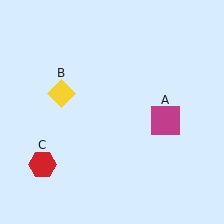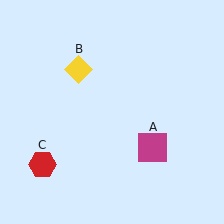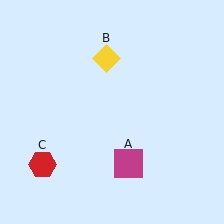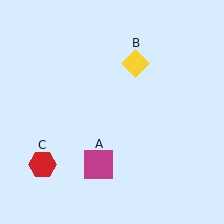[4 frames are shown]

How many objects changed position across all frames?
2 objects changed position: magenta square (object A), yellow diamond (object B).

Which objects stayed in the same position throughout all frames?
Red hexagon (object C) remained stationary.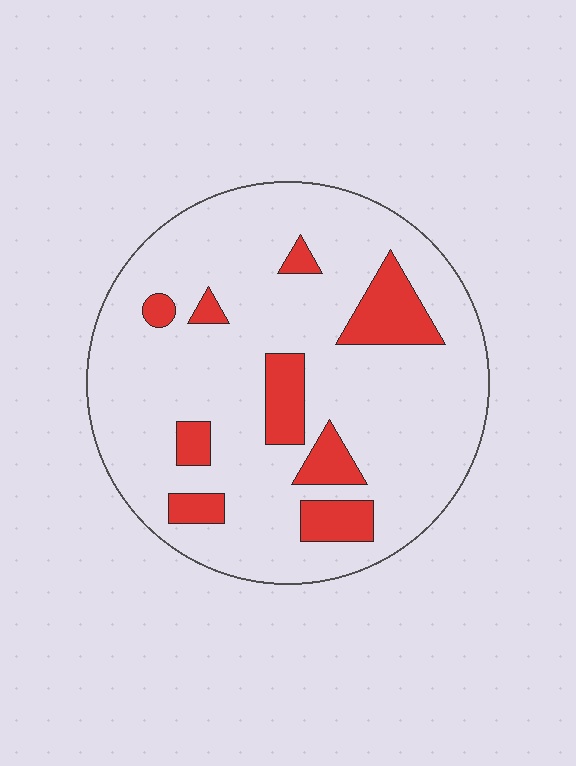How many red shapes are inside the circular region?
9.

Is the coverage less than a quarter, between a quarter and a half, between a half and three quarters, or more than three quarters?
Less than a quarter.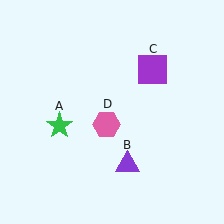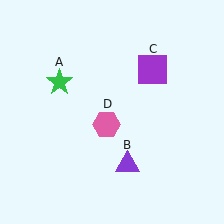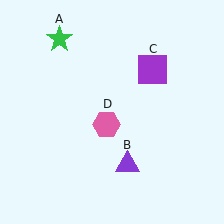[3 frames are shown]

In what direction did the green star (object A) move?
The green star (object A) moved up.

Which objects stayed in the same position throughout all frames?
Purple triangle (object B) and purple square (object C) and pink hexagon (object D) remained stationary.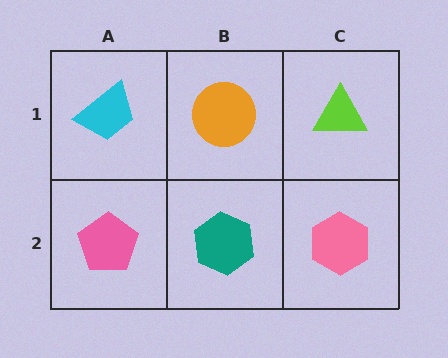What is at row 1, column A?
A cyan trapezoid.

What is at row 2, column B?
A teal hexagon.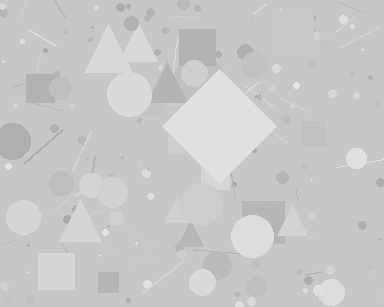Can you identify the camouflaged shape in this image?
The camouflaged shape is a diamond.